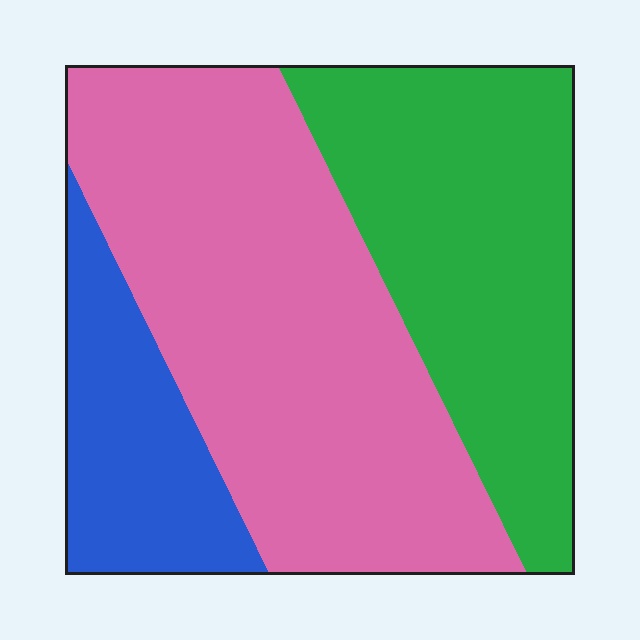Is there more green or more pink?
Pink.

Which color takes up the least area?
Blue, at roughly 15%.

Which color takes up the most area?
Pink, at roughly 50%.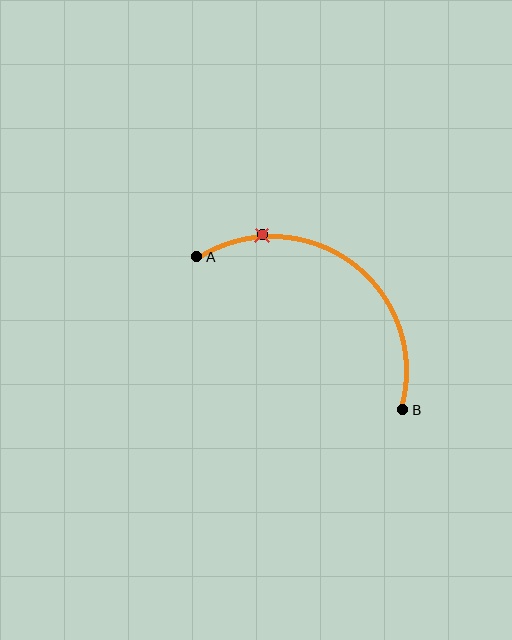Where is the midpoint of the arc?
The arc midpoint is the point on the curve farthest from the straight line joining A and B. It sits above and to the right of that line.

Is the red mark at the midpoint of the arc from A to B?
No. The red mark lies on the arc but is closer to endpoint A. The arc midpoint would be at the point on the curve equidistant along the arc from both A and B.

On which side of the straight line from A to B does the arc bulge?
The arc bulges above and to the right of the straight line connecting A and B.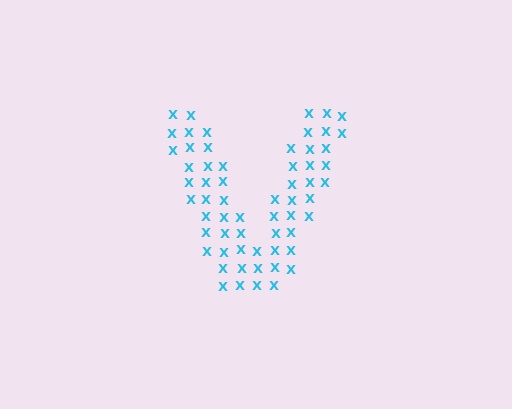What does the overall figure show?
The overall figure shows the letter V.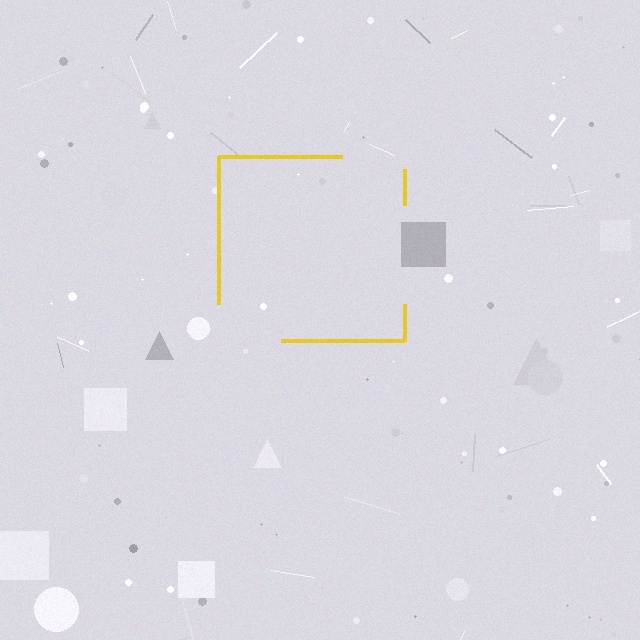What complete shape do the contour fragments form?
The contour fragments form a square.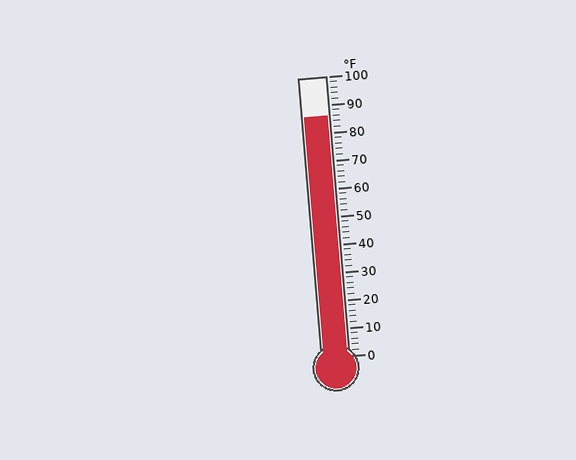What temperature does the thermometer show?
The thermometer shows approximately 86°F.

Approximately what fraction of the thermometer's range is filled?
The thermometer is filled to approximately 85% of its range.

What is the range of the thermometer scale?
The thermometer scale ranges from 0°F to 100°F.